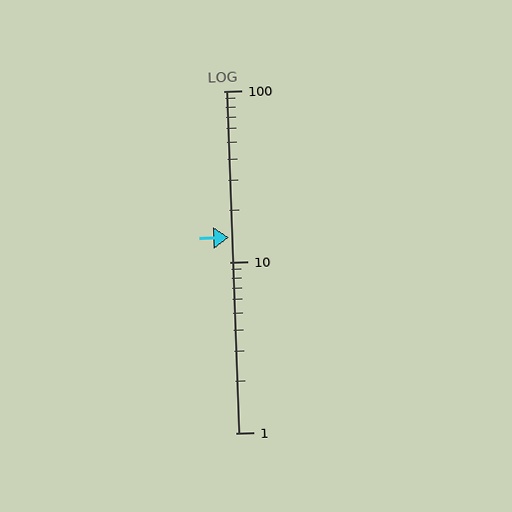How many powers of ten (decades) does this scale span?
The scale spans 2 decades, from 1 to 100.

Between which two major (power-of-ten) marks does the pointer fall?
The pointer is between 10 and 100.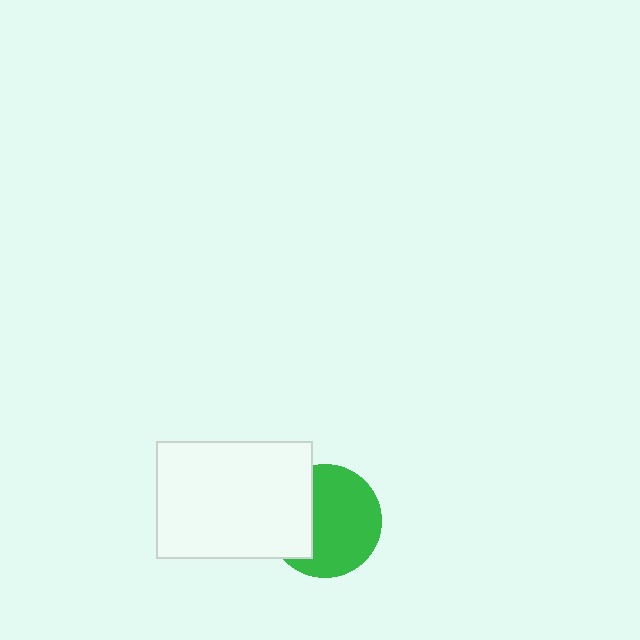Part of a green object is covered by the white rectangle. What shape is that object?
It is a circle.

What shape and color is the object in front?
The object in front is a white rectangle.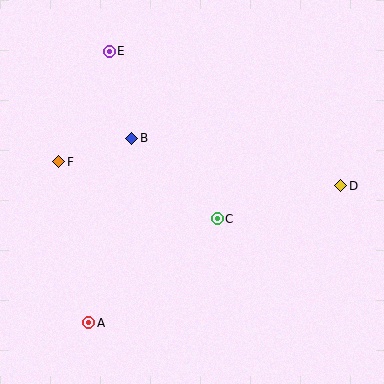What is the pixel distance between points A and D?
The distance between A and D is 287 pixels.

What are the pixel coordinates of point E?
Point E is at (109, 51).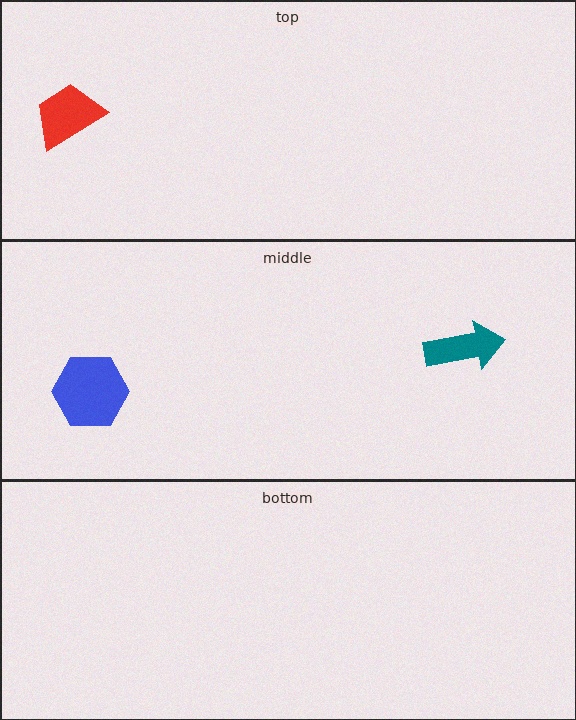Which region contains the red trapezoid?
The top region.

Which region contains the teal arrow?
The middle region.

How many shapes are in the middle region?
2.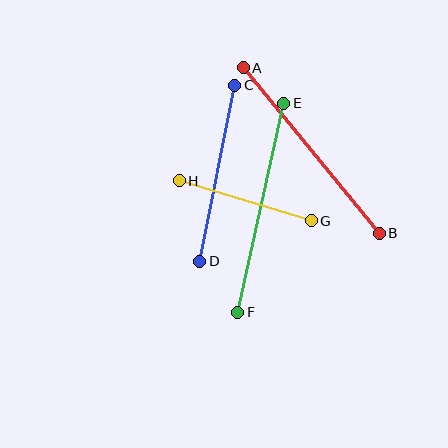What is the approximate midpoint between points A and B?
The midpoint is at approximately (311, 150) pixels.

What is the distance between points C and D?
The distance is approximately 180 pixels.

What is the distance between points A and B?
The distance is approximately 214 pixels.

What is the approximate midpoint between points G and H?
The midpoint is at approximately (245, 201) pixels.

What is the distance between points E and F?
The distance is approximately 214 pixels.